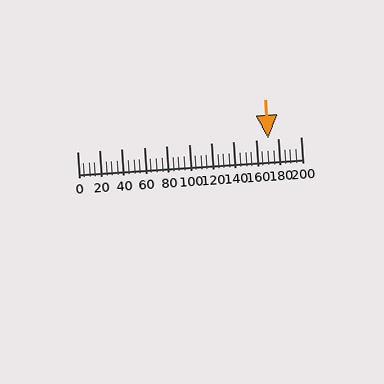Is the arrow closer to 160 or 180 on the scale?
The arrow is closer to 180.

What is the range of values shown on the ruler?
The ruler shows values from 0 to 200.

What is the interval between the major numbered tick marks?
The major tick marks are spaced 20 units apart.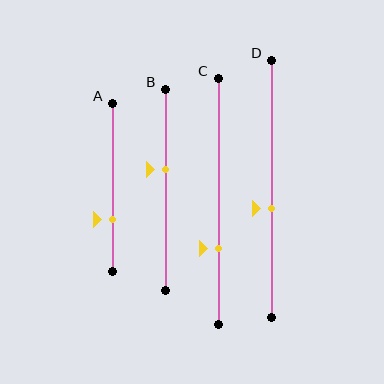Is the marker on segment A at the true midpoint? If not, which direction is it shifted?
No, the marker on segment A is shifted downward by about 19% of the segment length.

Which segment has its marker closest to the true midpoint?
Segment D has its marker closest to the true midpoint.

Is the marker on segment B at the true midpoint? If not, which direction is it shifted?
No, the marker on segment B is shifted upward by about 10% of the segment length.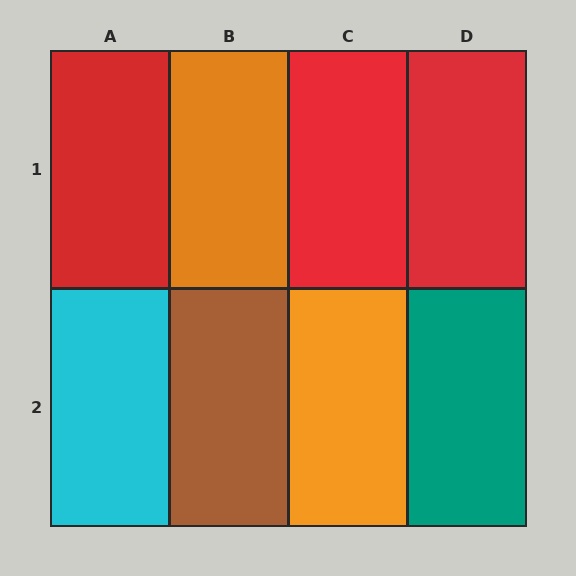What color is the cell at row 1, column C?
Red.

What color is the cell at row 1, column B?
Orange.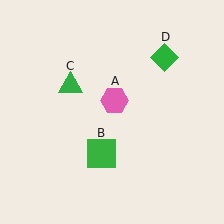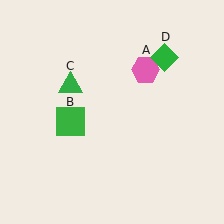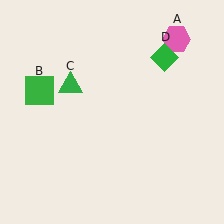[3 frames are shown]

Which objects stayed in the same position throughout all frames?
Green triangle (object C) and green diamond (object D) remained stationary.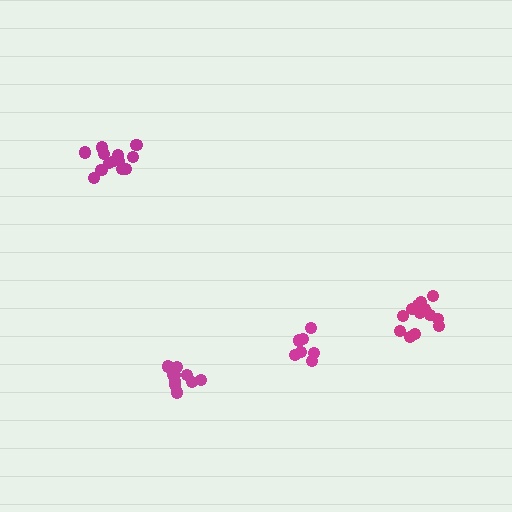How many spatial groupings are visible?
There are 4 spatial groupings.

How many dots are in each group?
Group 1: 11 dots, Group 2: 7 dots, Group 3: 13 dots, Group 4: 13 dots (44 total).